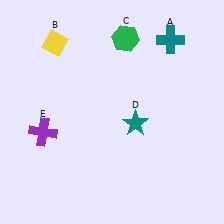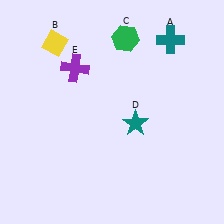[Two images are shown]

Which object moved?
The purple cross (E) moved up.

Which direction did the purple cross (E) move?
The purple cross (E) moved up.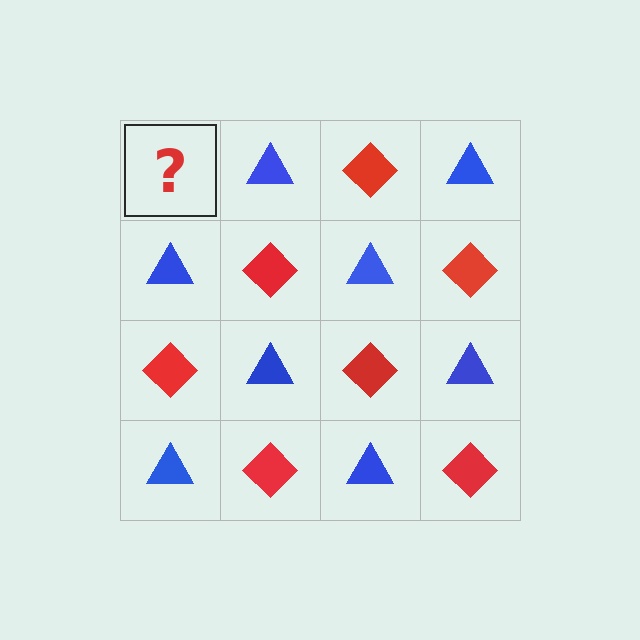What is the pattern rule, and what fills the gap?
The rule is that it alternates red diamond and blue triangle in a checkerboard pattern. The gap should be filled with a red diamond.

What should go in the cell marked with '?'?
The missing cell should contain a red diamond.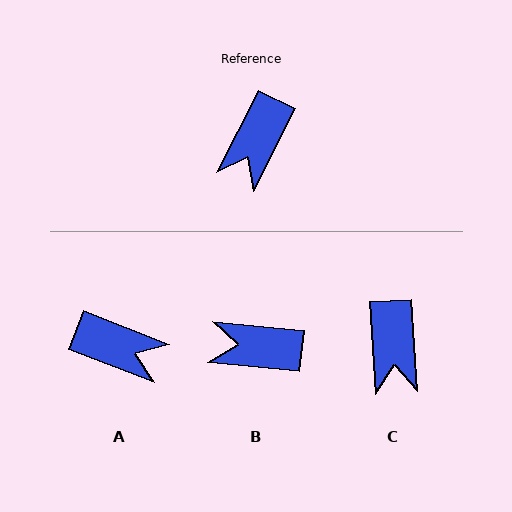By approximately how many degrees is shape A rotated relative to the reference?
Approximately 95 degrees counter-clockwise.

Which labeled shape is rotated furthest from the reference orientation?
A, about 95 degrees away.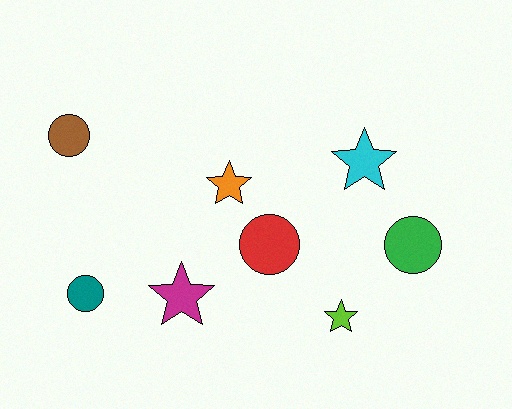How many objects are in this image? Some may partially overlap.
There are 8 objects.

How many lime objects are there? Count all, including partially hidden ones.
There is 1 lime object.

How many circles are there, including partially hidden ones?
There are 4 circles.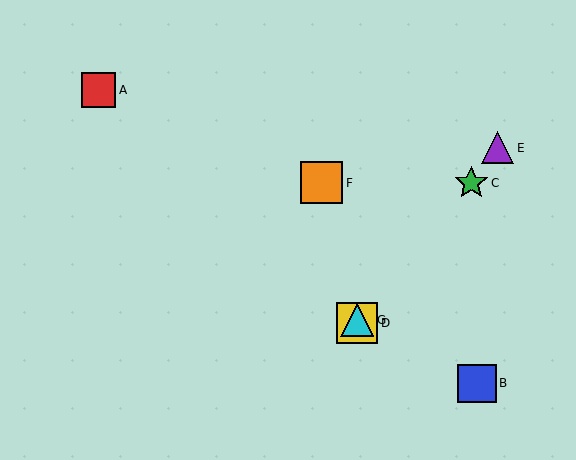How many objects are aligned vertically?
2 objects (D, G) are aligned vertically.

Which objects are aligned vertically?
Objects D, G are aligned vertically.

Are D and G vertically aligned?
Yes, both are at x≈357.